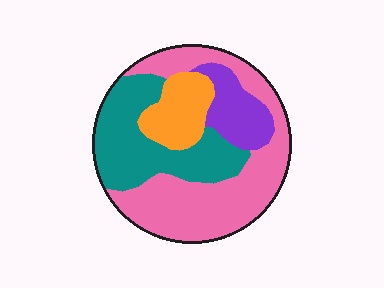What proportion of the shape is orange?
Orange covers 13% of the shape.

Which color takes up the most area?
Pink, at roughly 45%.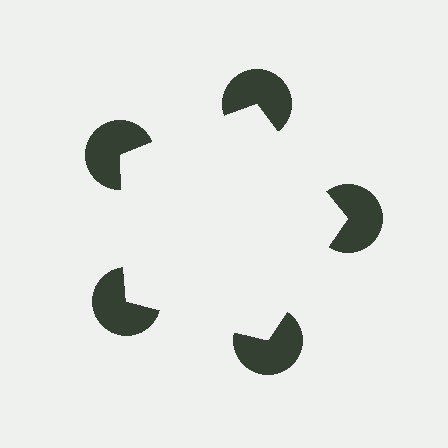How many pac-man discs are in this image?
There are 5 — one at each vertex of the illusory pentagon.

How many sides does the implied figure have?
5 sides.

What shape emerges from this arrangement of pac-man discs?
An illusory pentagon — its edges are inferred from the aligned wedge cuts in the pac-man discs, not physically drawn.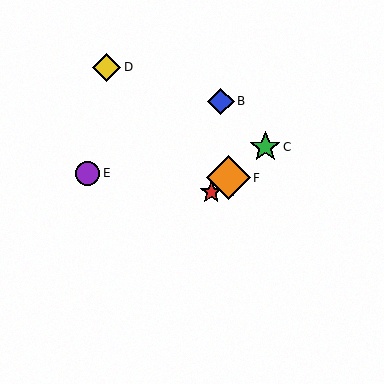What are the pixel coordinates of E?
Object E is at (88, 173).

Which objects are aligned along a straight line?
Objects A, C, F are aligned along a straight line.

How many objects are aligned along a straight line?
3 objects (A, C, F) are aligned along a straight line.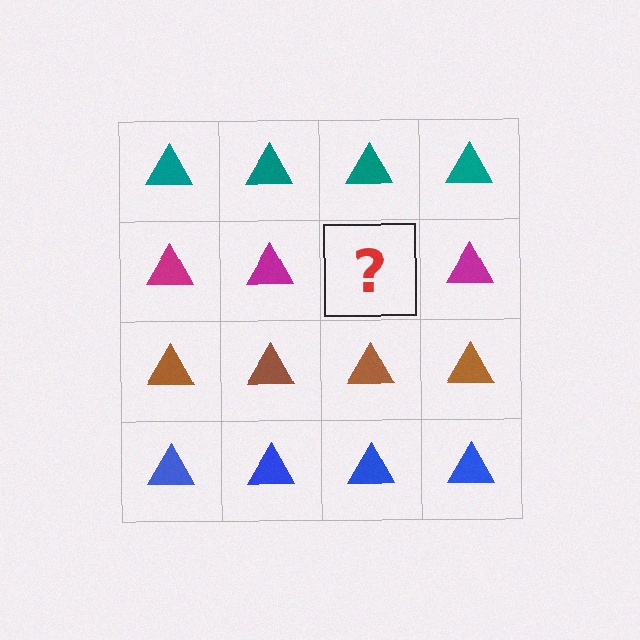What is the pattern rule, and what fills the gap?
The rule is that each row has a consistent color. The gap should be filled with a magenta triangle.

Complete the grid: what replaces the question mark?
The question mark should be replaced with a magenta triangle.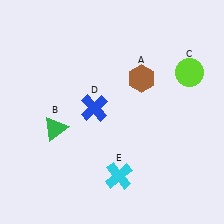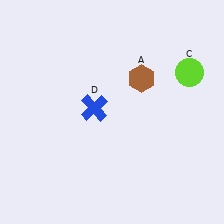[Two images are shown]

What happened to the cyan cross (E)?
The cyan cross (E) was removed in Image 2. It was in the bottom-right area of Image 1.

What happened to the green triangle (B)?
The green triangle (B) was removed in Image 2. It was in the bottom-left area of Image 1.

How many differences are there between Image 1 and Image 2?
There are 2 differences between the two images.